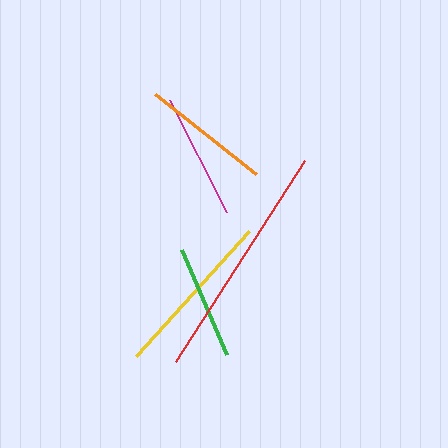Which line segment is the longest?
The red line is the longest at approximately 239 pixels.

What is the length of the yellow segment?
The yellow segment is approximately 168 pixels long.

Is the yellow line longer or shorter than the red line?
The red line is longer than the yellow line.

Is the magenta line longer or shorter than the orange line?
The orange line is longer than the magenta line.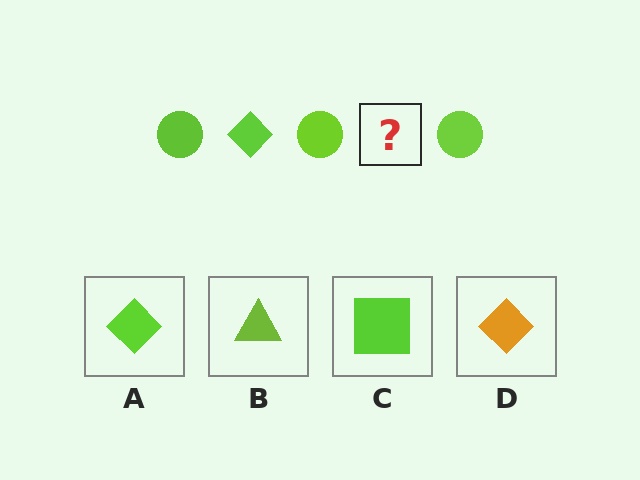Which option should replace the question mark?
Option A.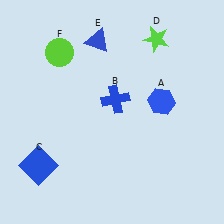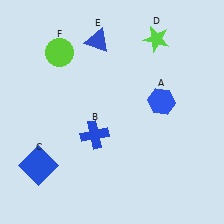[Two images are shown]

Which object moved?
The blue cross (B) moved down.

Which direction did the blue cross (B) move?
The blue cross (B) moved down.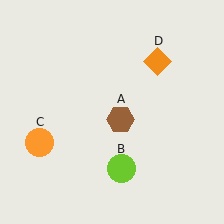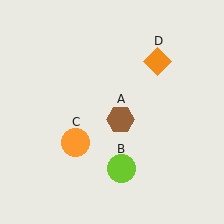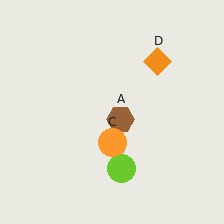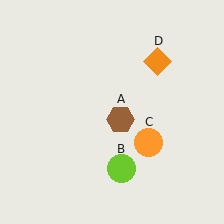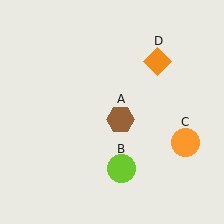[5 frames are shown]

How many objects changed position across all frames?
1 object changed position: orange circle (object C).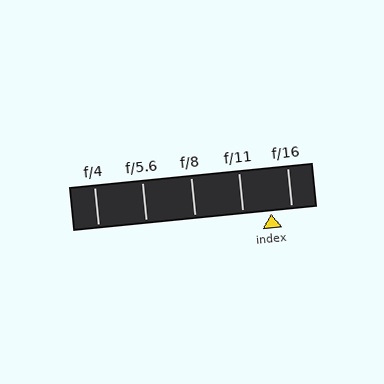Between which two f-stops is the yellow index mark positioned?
The index mark is between f/11 and f/16.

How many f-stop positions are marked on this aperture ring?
There are 5 f-stop positions marked.